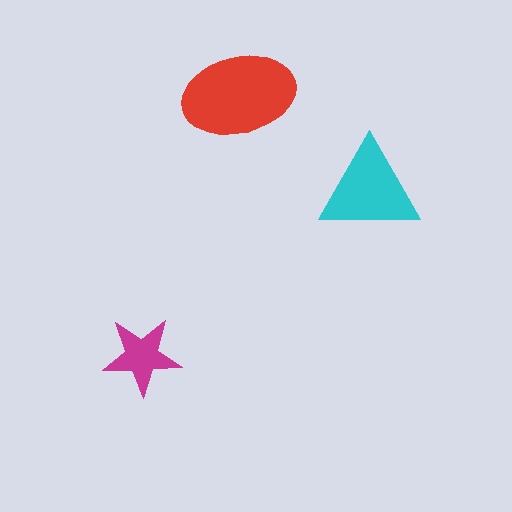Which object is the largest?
The red ellipse.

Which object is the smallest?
The magenta star.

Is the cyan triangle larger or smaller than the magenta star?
Larger.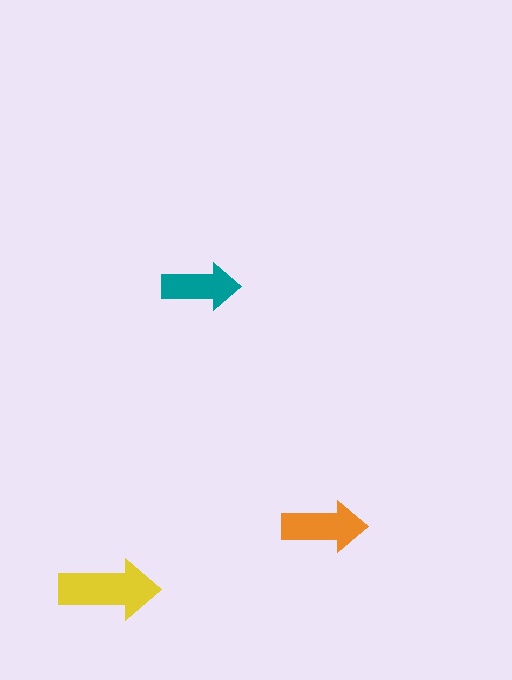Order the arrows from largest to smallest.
the yellow one, the orange one, the teal one.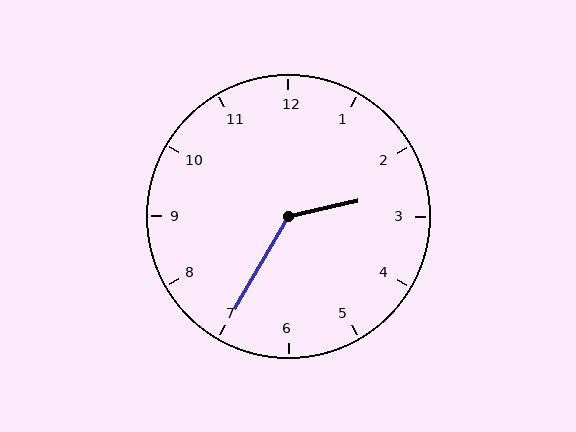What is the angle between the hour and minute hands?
Approximately 132 degrees.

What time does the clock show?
2:35.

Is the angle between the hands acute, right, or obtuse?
It is obtuse.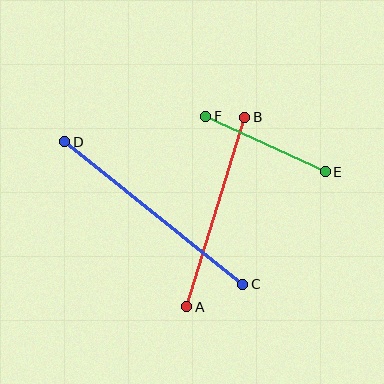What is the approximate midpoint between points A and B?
The midpoint is at approximately (216, 212) pixels.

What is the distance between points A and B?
The distance is approximately 198 pixels.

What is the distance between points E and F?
The distance is approximately 132 pixels.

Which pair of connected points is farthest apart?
Points C and D are farthest apart.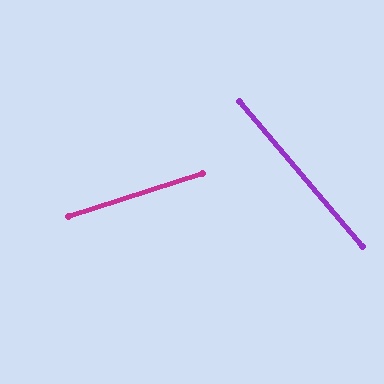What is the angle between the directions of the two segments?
Approximately 68 degrees.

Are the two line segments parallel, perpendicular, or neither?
Neither parallel nor perpendicular — they differ by about 68°.